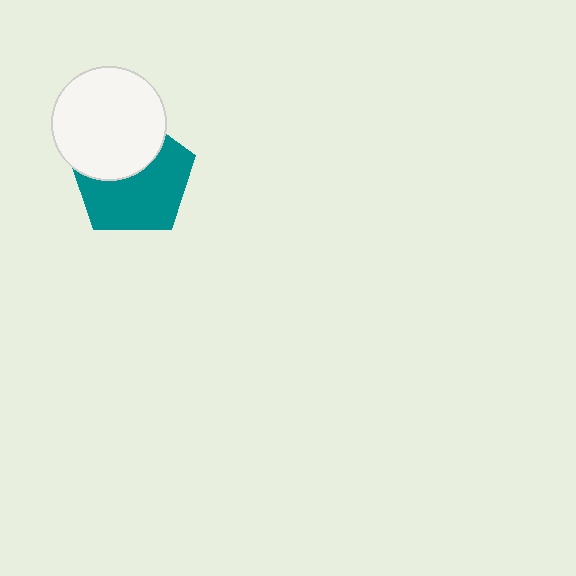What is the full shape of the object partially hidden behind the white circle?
The partially hidden object is a teal pentagon.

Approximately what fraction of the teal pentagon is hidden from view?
Roughly 40% of the teal pentagon is hidden behind the white circle.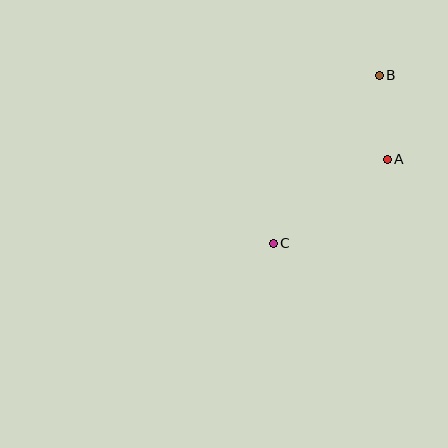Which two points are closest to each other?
Points A and B are closest to each other.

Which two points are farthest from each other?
Points B and C are farthest from each other.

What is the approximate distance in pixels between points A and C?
The distance between A and C is approximately 142 pixels.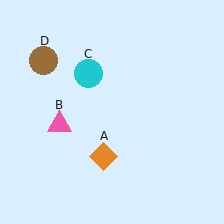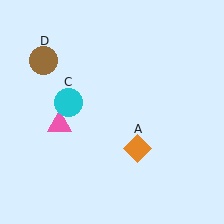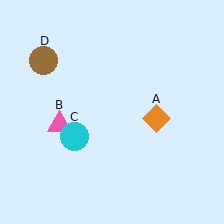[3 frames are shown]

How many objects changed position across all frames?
2 objects changed position: orange diamond (object A), cyan circle (object C).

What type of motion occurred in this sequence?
The orange diamond (object A), cyan circle (object C) rotated counterclockwise around the center of the scene.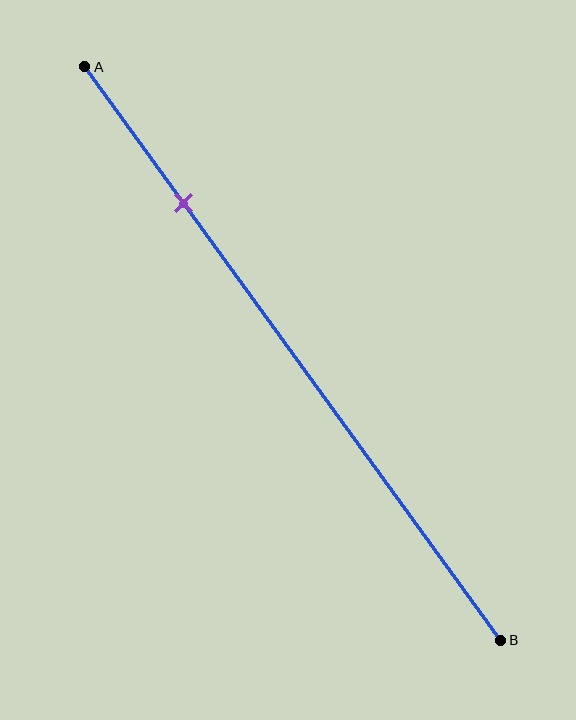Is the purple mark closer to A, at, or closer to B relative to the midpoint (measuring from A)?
The purple mark is closer to point A than the midpoint of segment AB.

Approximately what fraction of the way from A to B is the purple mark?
The purple mark is approximately 25% of the way from A to B.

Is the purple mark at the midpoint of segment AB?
No, the mark is at about 25% from A, not at the 50% midpoint.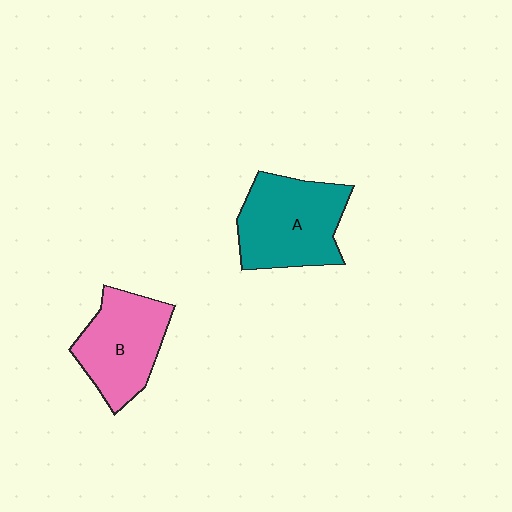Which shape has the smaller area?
Shape B (pink).